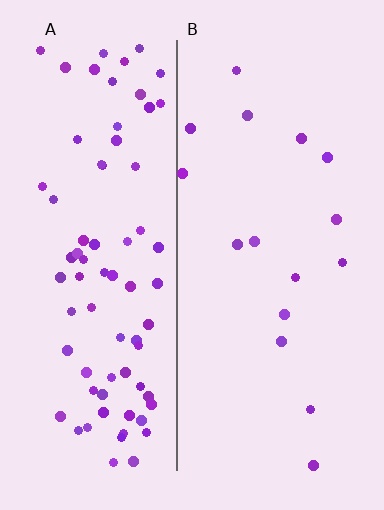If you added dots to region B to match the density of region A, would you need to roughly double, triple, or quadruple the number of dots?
Approximately quadruple.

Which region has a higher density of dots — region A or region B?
A (the left).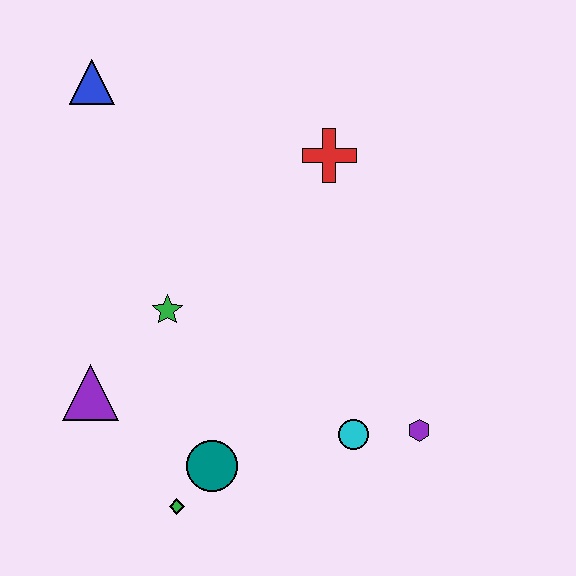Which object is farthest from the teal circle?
The blue triangle is farthest from the teal circle.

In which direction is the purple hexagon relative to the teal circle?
The purple hexagon is to the right of the teal circle.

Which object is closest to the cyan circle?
The purple hexagon is closest to the cyan circle.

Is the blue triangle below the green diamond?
No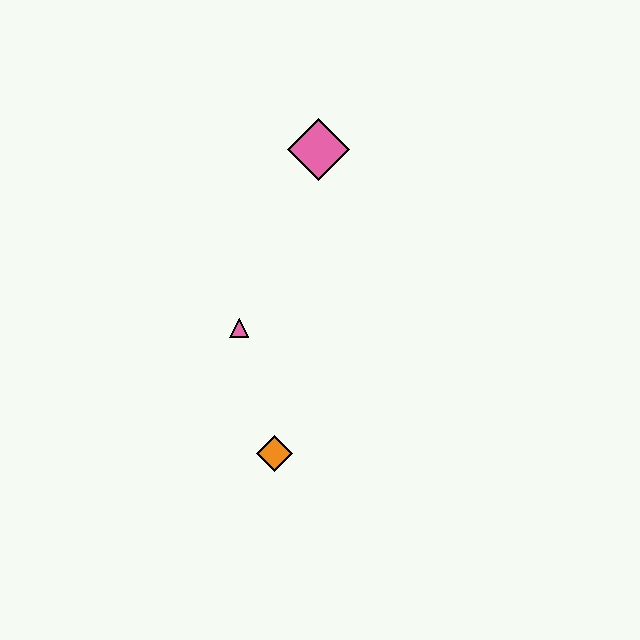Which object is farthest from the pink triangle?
The pink diamond is farthest from the pink triangle.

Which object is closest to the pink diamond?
The pink triangle is closest to the pink diamond.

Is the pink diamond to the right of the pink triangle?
Yes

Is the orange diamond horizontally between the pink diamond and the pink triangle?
Yes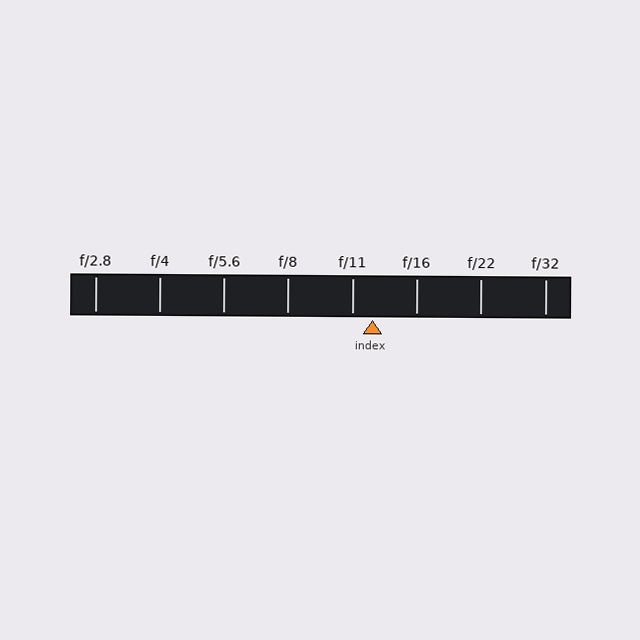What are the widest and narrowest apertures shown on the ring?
The widest aperture shown is f/2.8 and the narrowest is f/32.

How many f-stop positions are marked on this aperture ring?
There are 8 f-stop positions marked.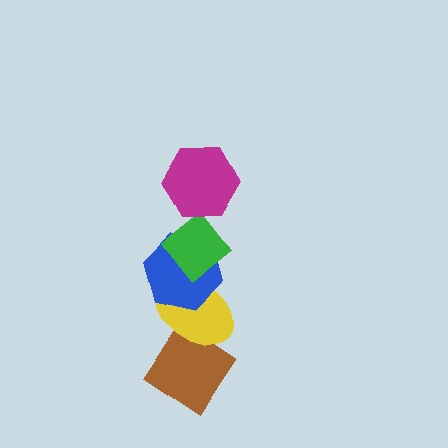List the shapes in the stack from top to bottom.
From top to bottom: the magenta hexagon, the green diamond, the blue hexagon, the yellow ellipse, the brown diamond.